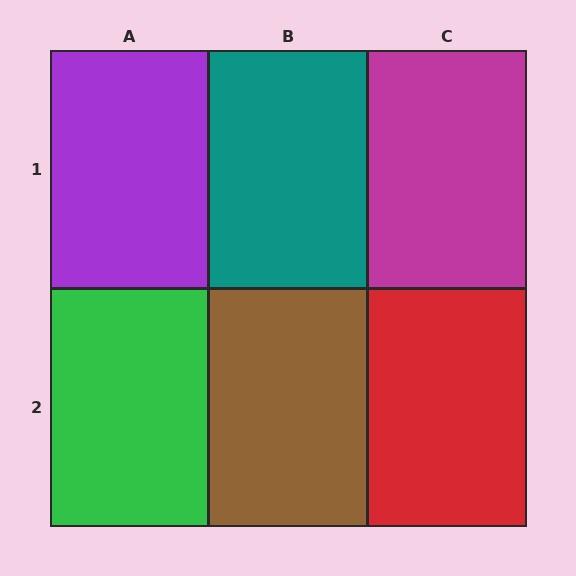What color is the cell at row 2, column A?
Green.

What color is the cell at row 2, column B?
Brown.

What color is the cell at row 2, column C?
Red.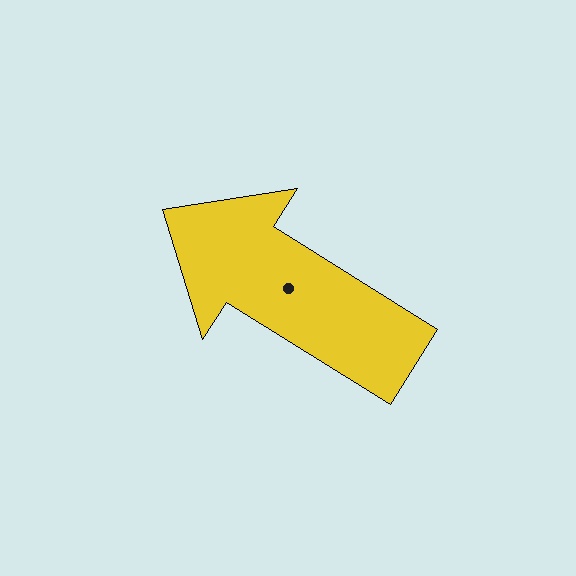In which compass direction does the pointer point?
Northwest.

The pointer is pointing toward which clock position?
Roughly 10 o'clock.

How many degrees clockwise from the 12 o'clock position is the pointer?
Approximately 302 degrees.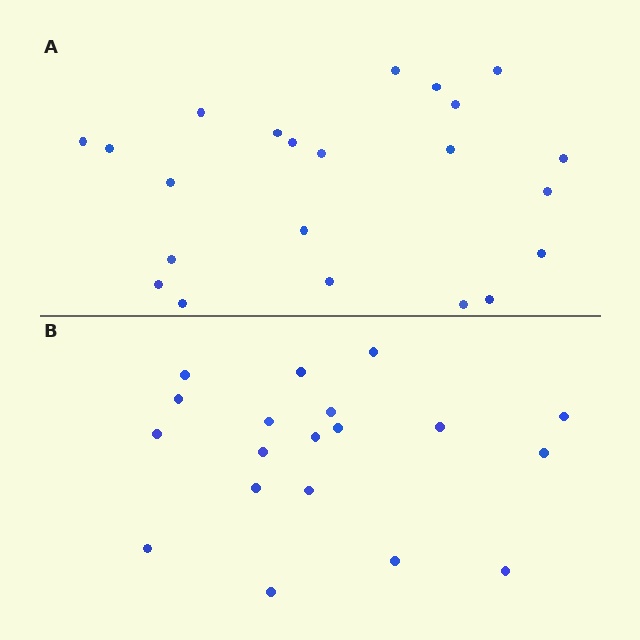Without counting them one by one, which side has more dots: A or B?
Region A (the top region) has more dots.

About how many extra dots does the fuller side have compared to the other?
Region A has just a few more — roughly 2 or 3 more dots than region B.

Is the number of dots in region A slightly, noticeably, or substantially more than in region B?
Region A has only slightly more — the two regions are fairly close. The ratio is roughly 1.2 to 1.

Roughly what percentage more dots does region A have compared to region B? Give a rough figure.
About 15% more.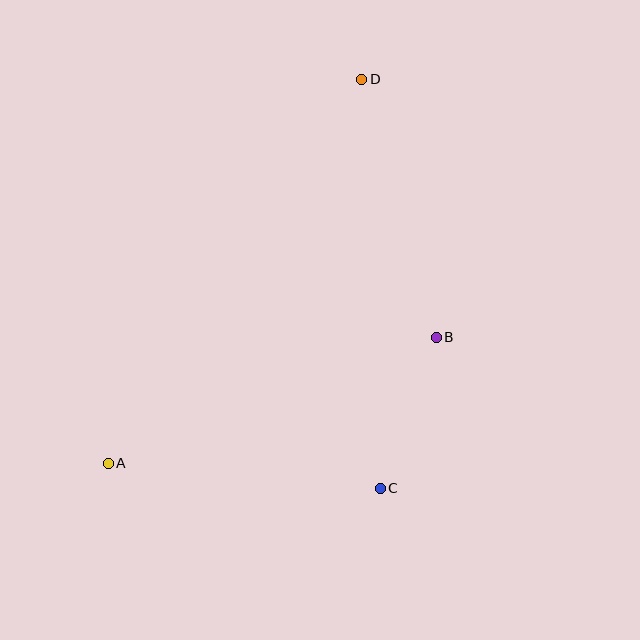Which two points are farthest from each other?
Points A and D are farthest from each other.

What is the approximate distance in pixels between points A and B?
The distance between A and B is approximately 352 pixels.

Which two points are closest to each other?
Points B and C are closest to each other.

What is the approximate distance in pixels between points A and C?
The distance between A and C is approximately 273 pixels.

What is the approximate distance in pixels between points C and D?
The distance between C and D is approximately 409 pixels.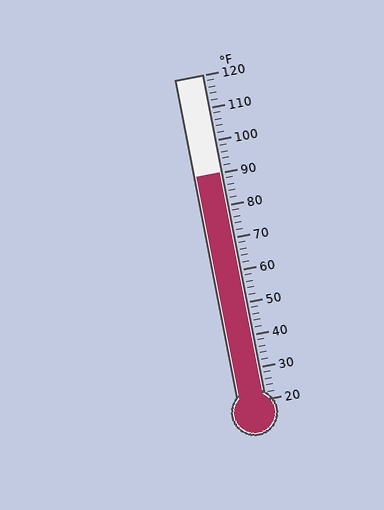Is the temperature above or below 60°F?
The temperature is above 60°F.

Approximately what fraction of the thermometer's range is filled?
The thermometer is filled to approximately 70% of its range.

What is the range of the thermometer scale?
The thermometer scale ranges from 20°F to 120°F.